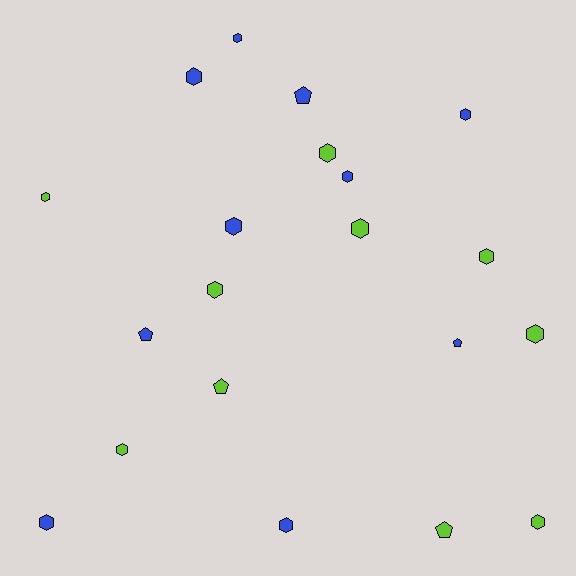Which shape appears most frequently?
Hexagon, with 15 objects.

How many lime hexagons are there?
There are 8 lime hexagons.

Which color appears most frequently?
Lime, with 10 objects.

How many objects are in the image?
There are 20 objects.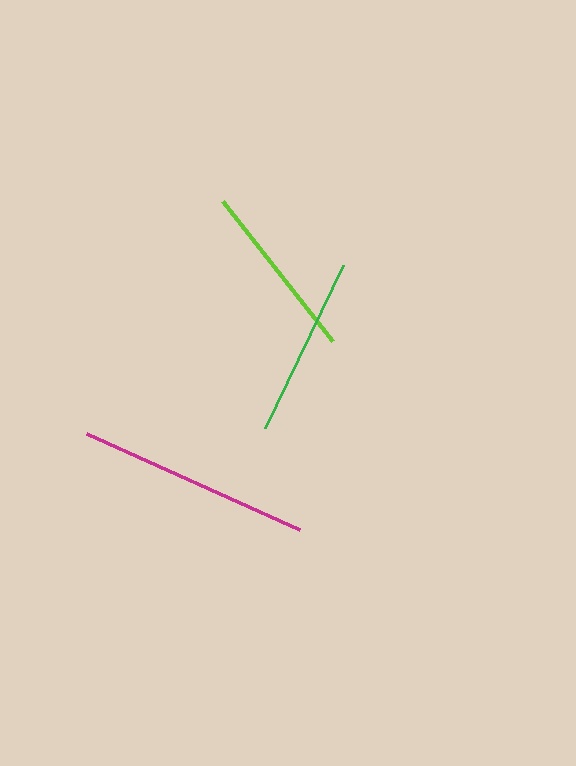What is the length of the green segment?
The green segment is approximately 181 pixels long.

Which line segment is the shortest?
The lime line is the shortest at approximately 178 pixels.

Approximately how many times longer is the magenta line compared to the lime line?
The magenta line is approximately 1.3 times the length of the lime line.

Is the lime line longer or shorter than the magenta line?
The magenta line is longer than the lime line.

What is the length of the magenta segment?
The magenta segment is approximately 233 pixels long.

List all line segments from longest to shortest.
From longest to shortest: magenta, green, lime.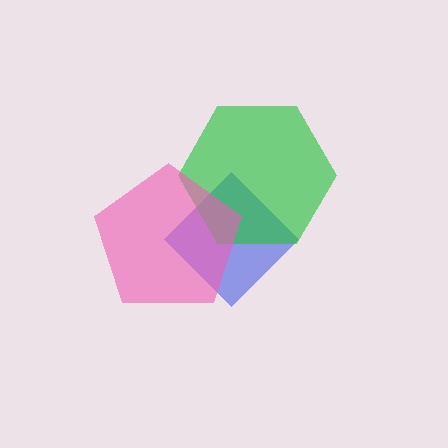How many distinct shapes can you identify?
There are 3 distinct shapes: a blue diamond, a green hexagon, a pink pentagon.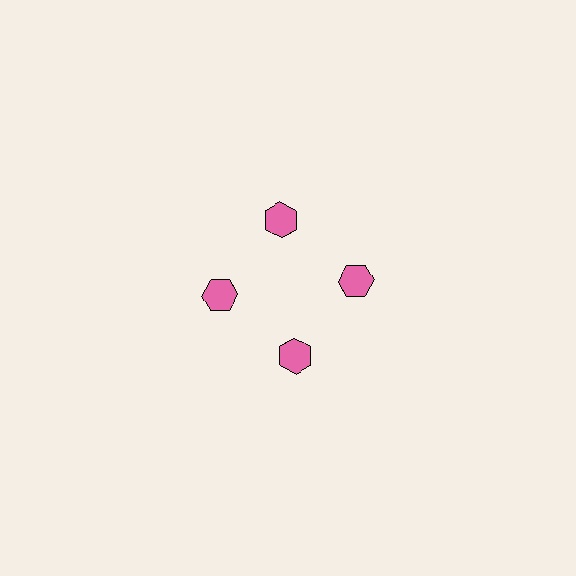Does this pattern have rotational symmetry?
Yes, this pattern has 4-fold rotational symmetry. It looks the same after rotating 90 degrees around the center.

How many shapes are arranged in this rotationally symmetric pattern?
There are 4 shapes, arranged in 4 groups of 1.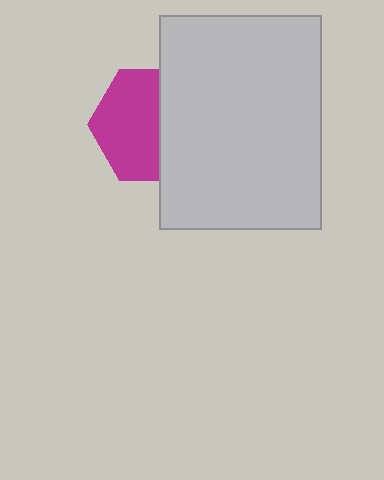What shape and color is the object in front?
The object in front is a light gray rectangle.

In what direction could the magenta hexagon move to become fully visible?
The magenta hexagon could move left. That would shift it out from behind the light gray rectangle entirely.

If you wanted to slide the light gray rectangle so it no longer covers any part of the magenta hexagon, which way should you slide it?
Slide it right — that is the most direct way to separate the two shapes.